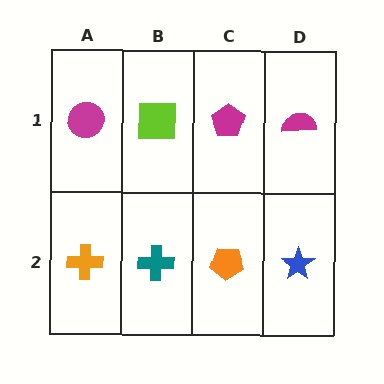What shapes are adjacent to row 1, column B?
A teal cross (row 2, column B), a magenta circle (row 1, column A), a magenta pentagon (row 1, column C).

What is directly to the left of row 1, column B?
A magenta circle.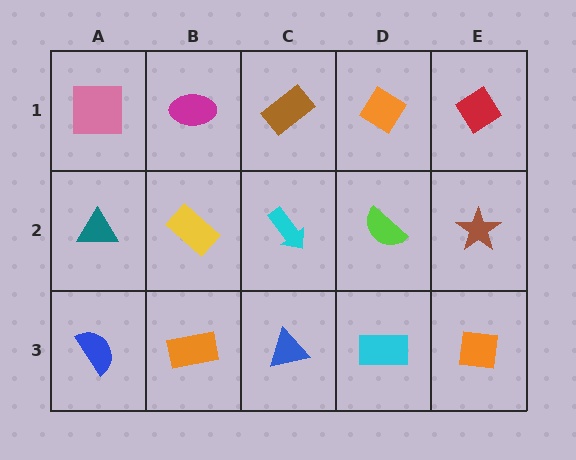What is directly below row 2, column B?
An orange rectangle.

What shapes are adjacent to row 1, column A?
A teal triangle (row 2, column A), a magenta ellipse (row 1, column B).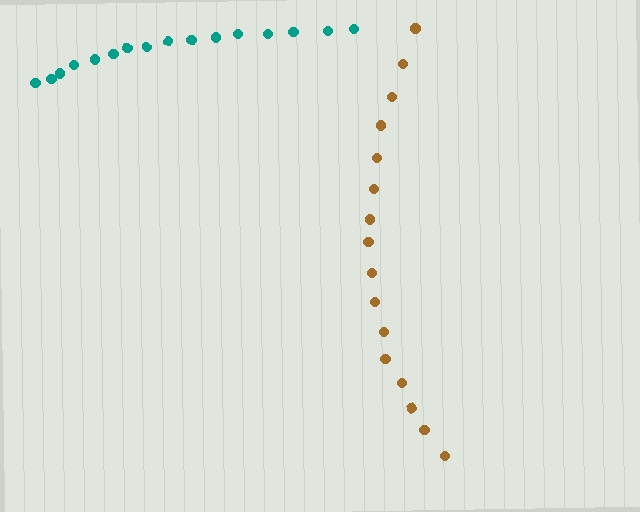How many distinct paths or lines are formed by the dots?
There are 2 distinct paths.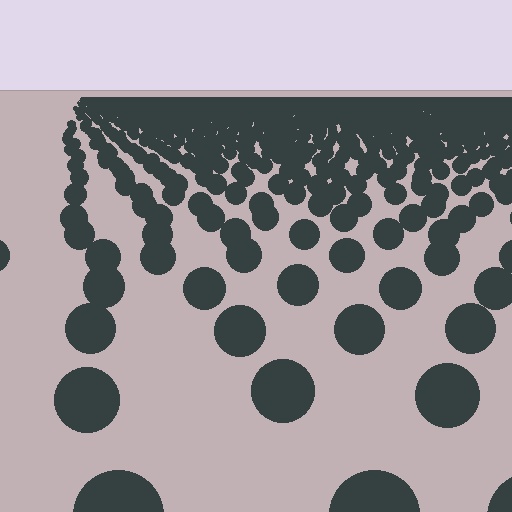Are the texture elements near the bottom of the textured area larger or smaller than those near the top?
Larger. Near the bottom, elements are closer to the viewer and appear at a bigger on-screen size.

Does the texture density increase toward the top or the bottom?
Density increases toward the top.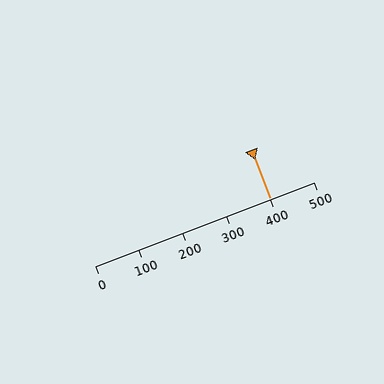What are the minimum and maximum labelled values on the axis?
The axis runs from 0 to 500.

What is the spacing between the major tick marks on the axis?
The major ticks are spaced 100 apart.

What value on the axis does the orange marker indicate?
The marker indicates approximately 400.